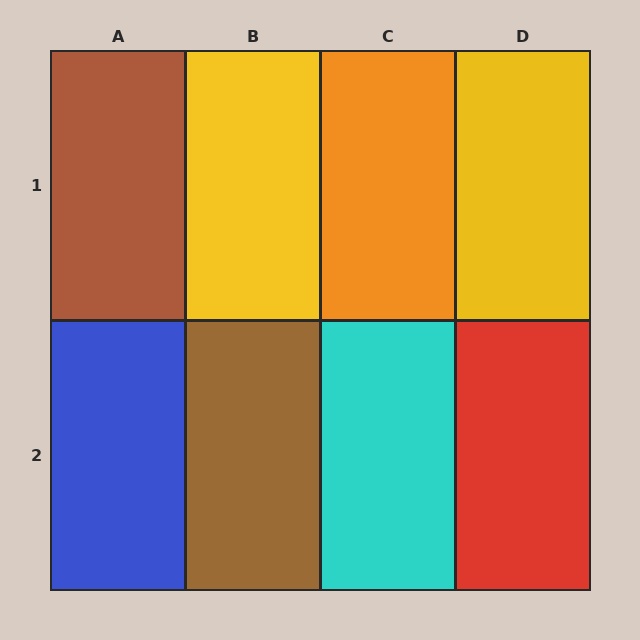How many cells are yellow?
2 cells are yellow.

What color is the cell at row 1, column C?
Orange.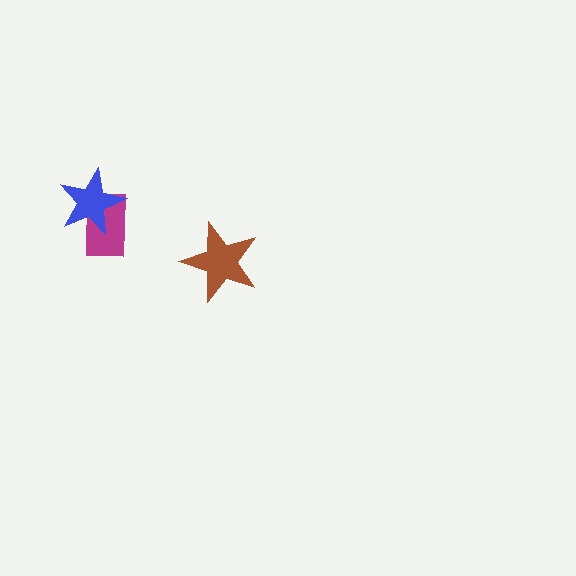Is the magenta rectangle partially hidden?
Yes, it is partially covered by another shape.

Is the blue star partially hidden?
No, no other shape covers it.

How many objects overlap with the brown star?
0 objects overlap with the brown star.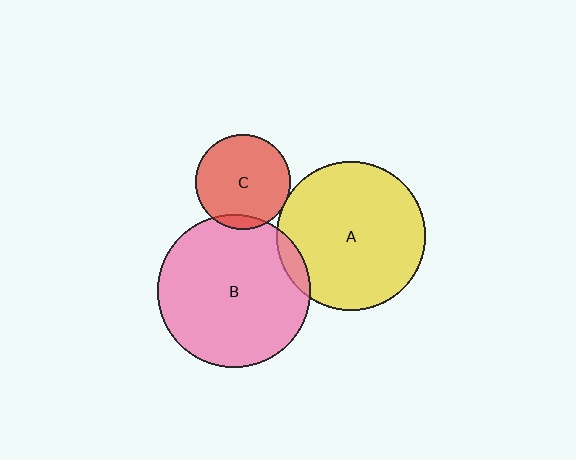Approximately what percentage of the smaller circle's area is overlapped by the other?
Approximately 10%.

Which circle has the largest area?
Circle B (pink).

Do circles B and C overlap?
Yes.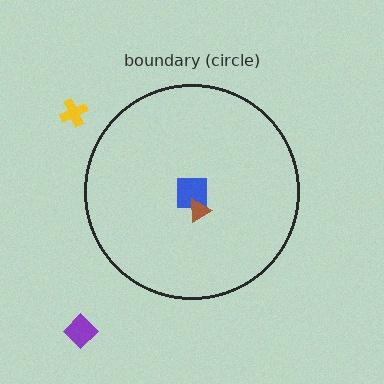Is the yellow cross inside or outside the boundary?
Outside.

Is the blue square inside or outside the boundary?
Inside.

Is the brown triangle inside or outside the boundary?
Inside.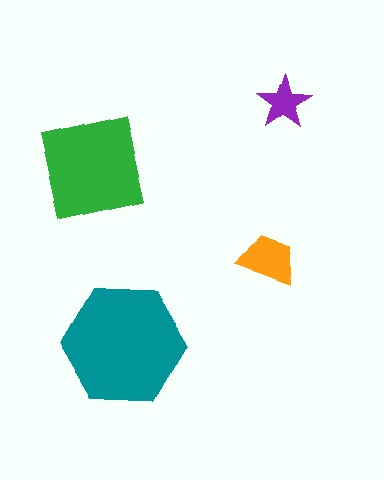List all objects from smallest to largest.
The purple star, the orange trapezoid, the green square, the teal hexagon.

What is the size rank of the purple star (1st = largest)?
4th.